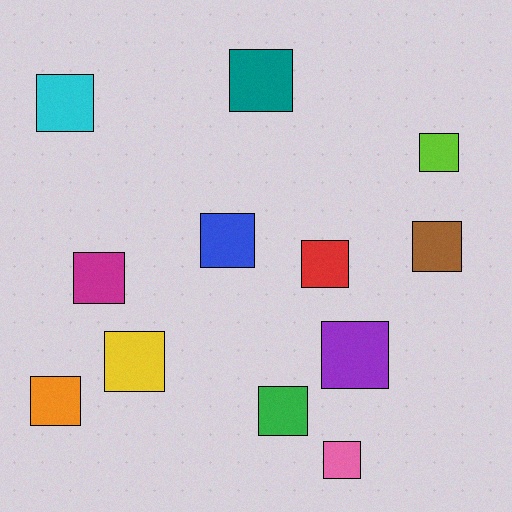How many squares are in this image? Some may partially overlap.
There are 12 squares.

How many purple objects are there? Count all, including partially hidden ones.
There is 1 purple object.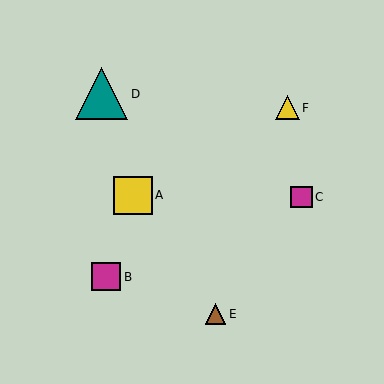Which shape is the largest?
The teal triangle (labeled D) is the largest.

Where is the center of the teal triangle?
The center of the teal triangle is at (102, 94).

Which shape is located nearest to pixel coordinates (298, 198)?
The magenta square (labeled C) at (302, 197) is nearest to that location.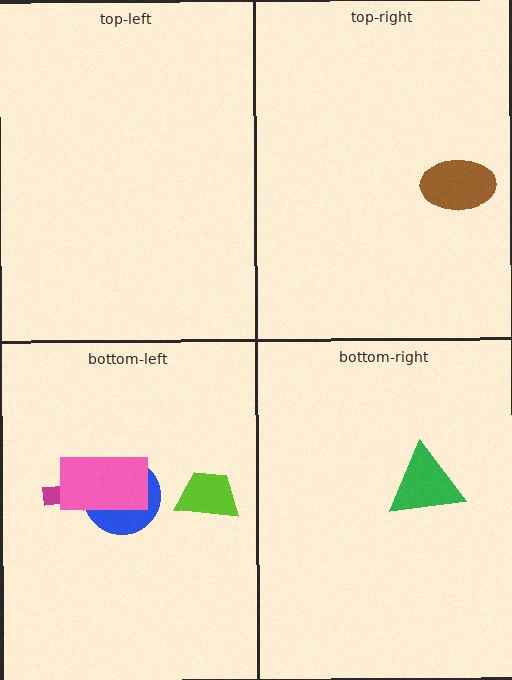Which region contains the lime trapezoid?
The bottom-left region.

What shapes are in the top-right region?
The brown ellipse.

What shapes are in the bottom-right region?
The green triangle.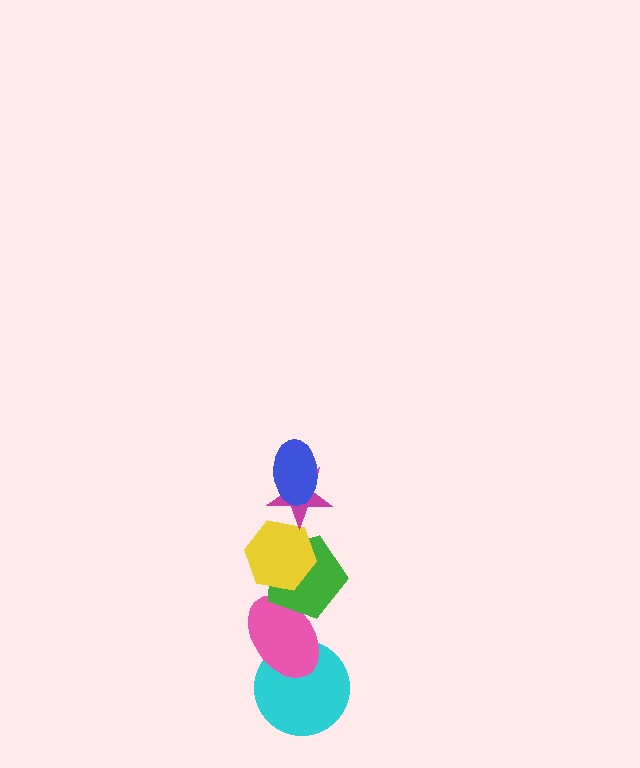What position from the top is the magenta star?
The magenta star is 2nd from the top.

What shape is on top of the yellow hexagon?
The magenta star is on top of the yellow hexagon.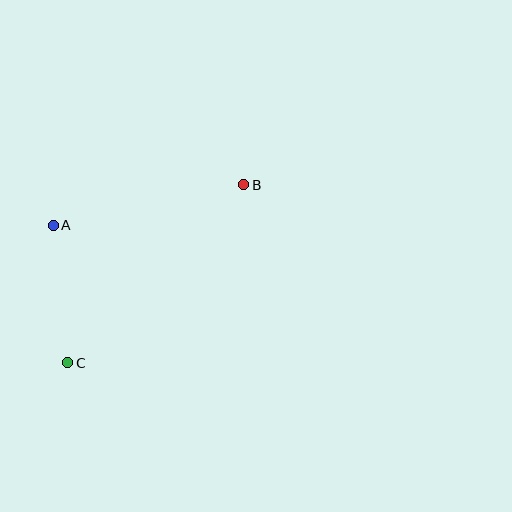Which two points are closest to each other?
Points A and C are closest to each other.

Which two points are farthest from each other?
Points B and C are farthest from each other.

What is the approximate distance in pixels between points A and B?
The distance between A and B is approximately 195 pixels.